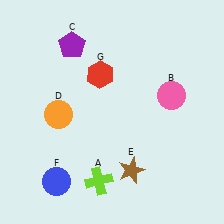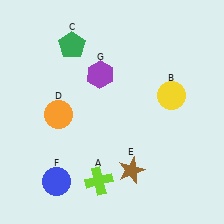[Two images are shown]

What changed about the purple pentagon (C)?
In Image 1, C is purple. In Image 2, it changed to green.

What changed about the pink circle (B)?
In Image 1, B is pink. In Image 2, it changed to yellow.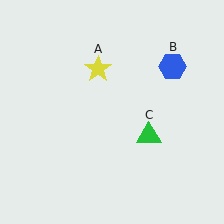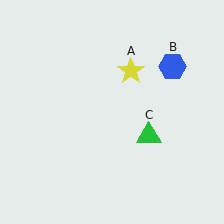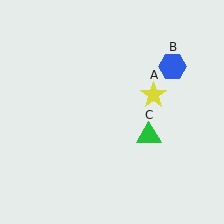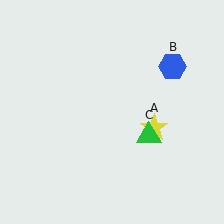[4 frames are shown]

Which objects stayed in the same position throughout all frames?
Blue hexagon (object B) and green triangle (object C) remained stationary.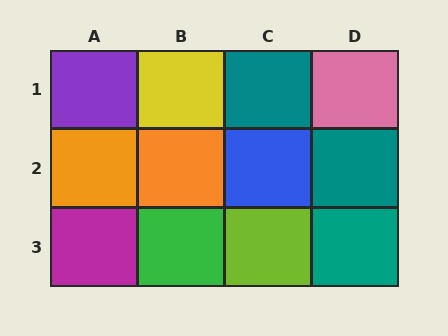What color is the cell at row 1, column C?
Teal.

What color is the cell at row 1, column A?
Purple.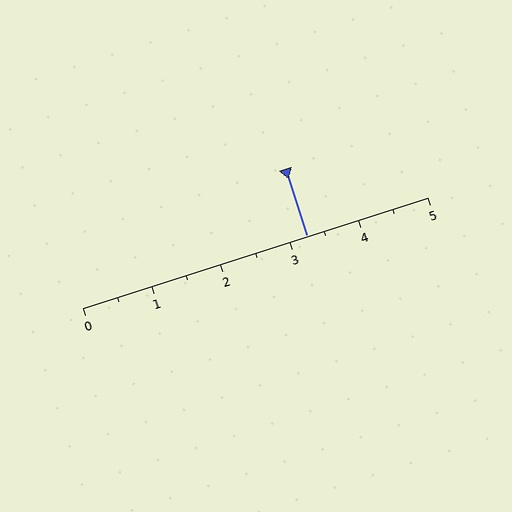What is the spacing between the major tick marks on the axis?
The major ticks are spaced 1 apart.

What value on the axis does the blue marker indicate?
The marker indicates approximately 3.2.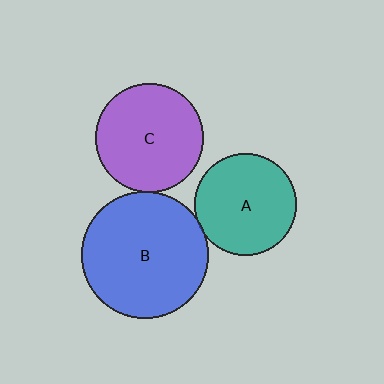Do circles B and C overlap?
Yes.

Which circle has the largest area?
Circle B (blue).